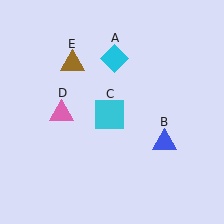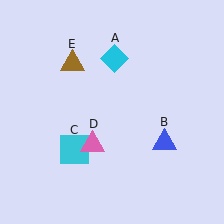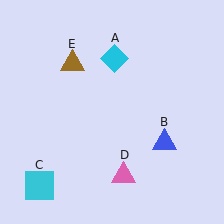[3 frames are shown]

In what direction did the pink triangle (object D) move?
The pink triangle (object D) moved down and to the right.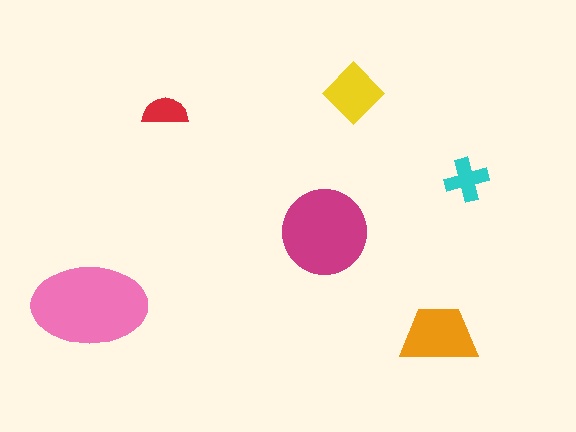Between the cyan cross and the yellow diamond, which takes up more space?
The yellow diamond.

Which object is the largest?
The pink ellipse.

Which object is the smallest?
The red semicircle.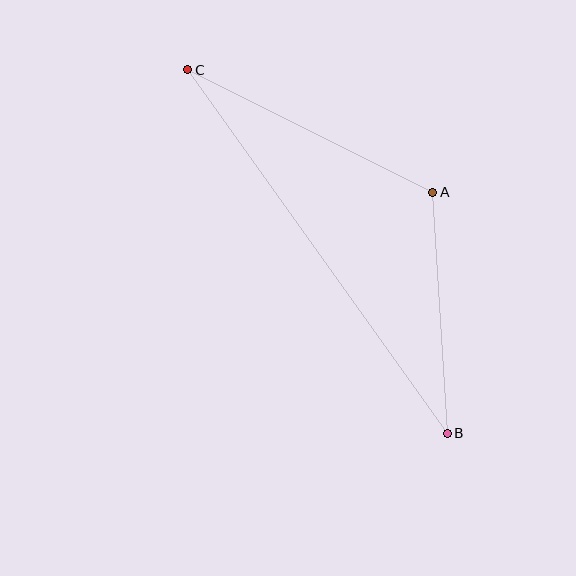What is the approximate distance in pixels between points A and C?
The distance between A and C is approximately 274 pixels.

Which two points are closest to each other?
Points A and B are closest to each other.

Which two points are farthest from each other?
Points B and C are farthest from each other.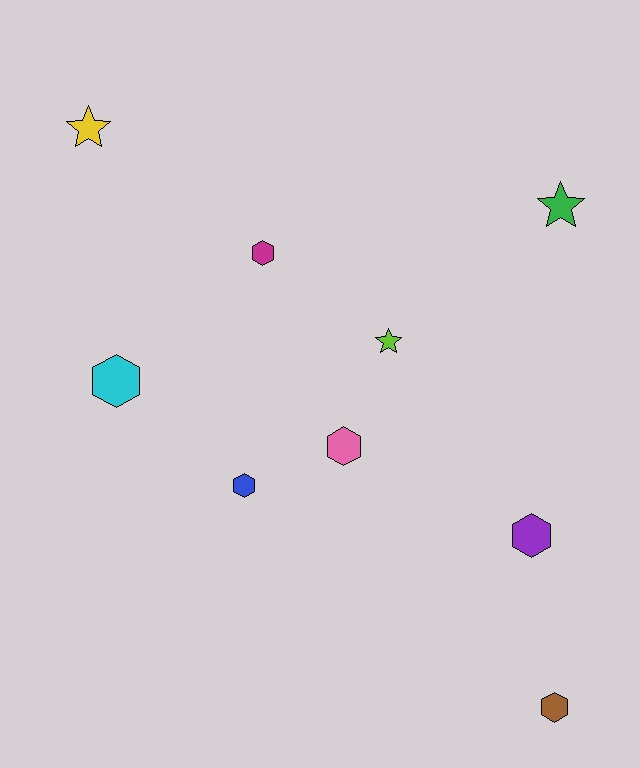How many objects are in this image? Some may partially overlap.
There are 9 objects.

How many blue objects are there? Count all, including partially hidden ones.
There is 1 blue object.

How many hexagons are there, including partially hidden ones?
There are 6 hexagons.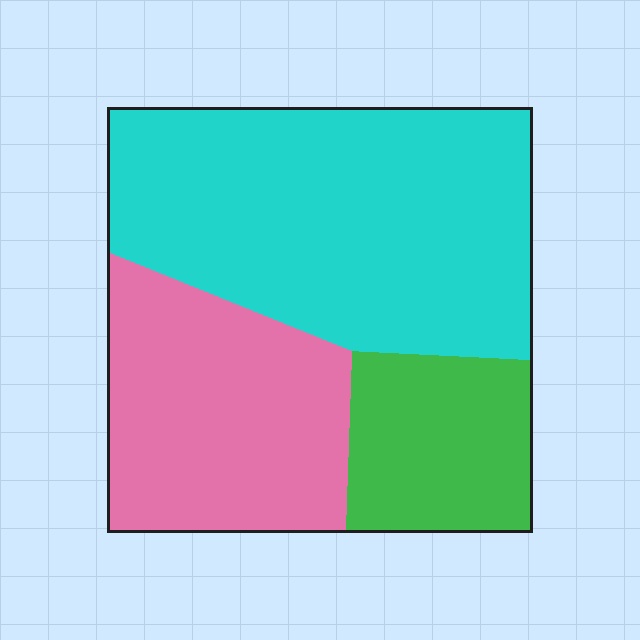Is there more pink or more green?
Pink.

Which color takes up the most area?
Cyan, at roughly 50%.